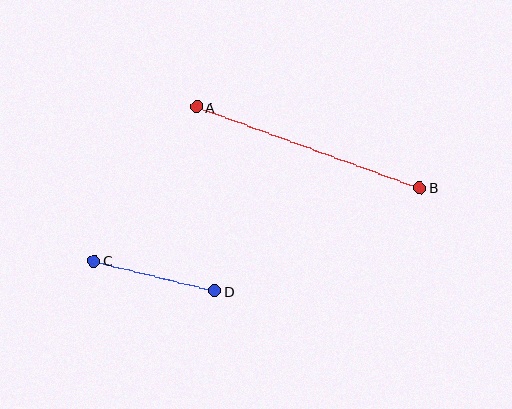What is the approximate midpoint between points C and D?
The midpoint is at approximately (154, 276) pixels.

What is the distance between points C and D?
The distance is approximately 124 pixels.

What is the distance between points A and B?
The distance is approximately 237 pixels.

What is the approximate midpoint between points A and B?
The midpoint is at approximately (308, 147) pixels.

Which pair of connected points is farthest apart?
Points A and B are farthest apart.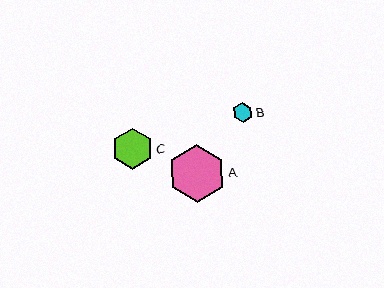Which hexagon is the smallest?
Hexagon B is the smallest with a size of approximately 19 pixels.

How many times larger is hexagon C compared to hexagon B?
Hexagon C is approximately 2.1 times the size of hexagon B.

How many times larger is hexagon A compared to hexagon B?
Hexagon A is approximately 3.0 times the size of hexagon B.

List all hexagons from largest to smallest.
From largest to smallest: A, C, B.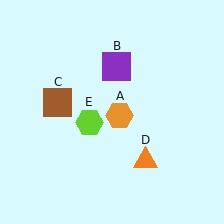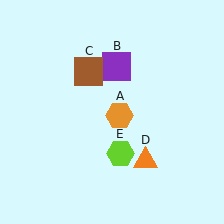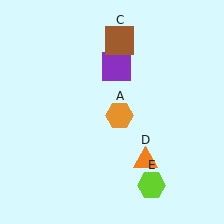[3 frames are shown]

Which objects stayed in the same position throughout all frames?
Orange hexagon (object A) and purple square (object B) and orange triangle (object D) remained stationary.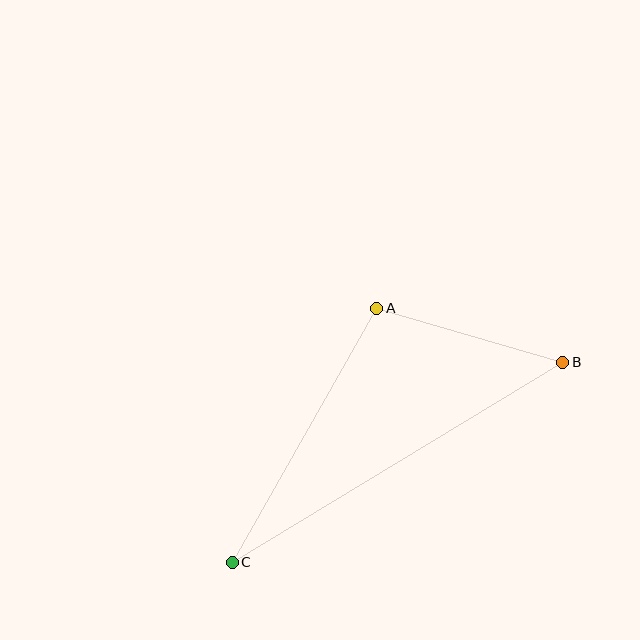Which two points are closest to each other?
Points A and B are closest to each other.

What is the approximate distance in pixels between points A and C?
The distance between A and C is approximately 292 pixels.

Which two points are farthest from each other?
Points B and C are farthest from each other.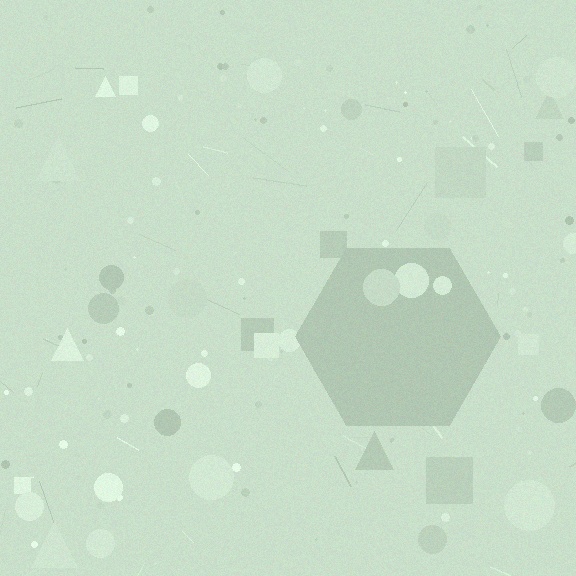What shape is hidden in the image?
A hexagon is hidden in the image.